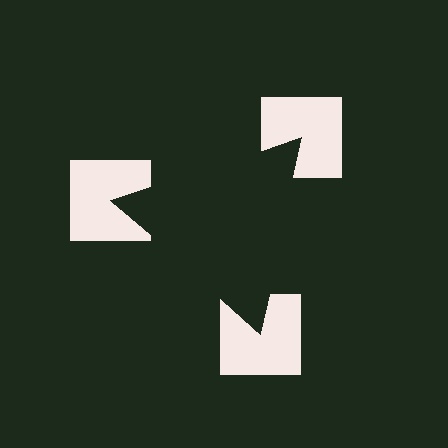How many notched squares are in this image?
There are 3 — one at each vertex of the illusory triangle.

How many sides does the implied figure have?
3 sides.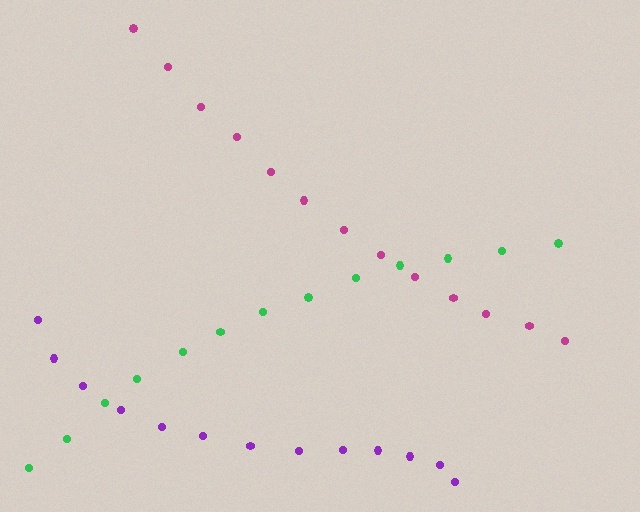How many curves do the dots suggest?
There are 3 distinct paths.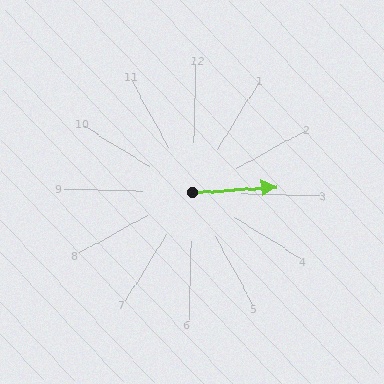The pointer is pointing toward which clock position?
Roughly 3 o'clock.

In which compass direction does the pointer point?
East.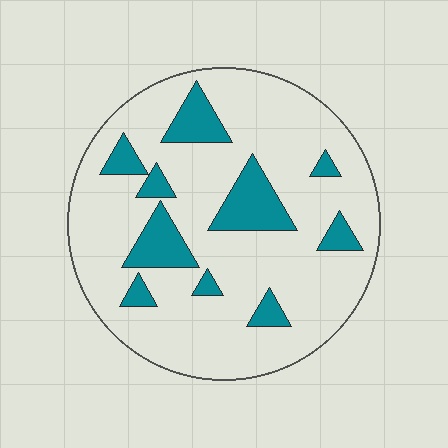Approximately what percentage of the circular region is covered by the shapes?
Approximately 20%.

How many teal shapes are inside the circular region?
10.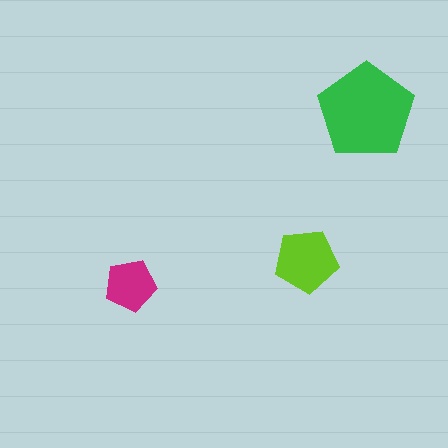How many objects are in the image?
There are 3 objects in the image.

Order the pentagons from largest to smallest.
the green one, the lime one, the magenta one.